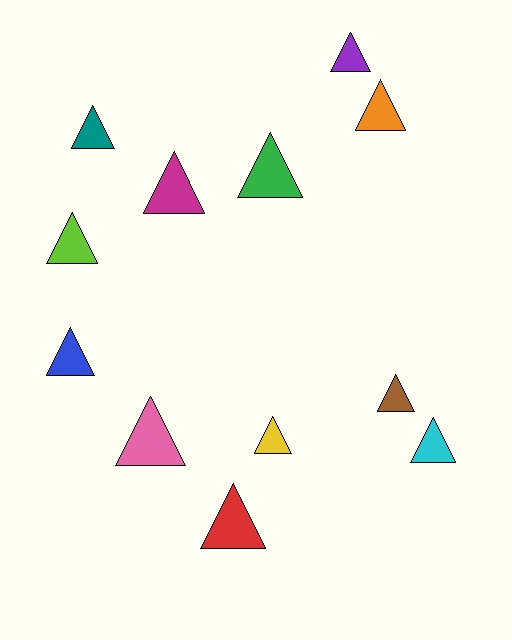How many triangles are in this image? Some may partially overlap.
There are 12 triangles.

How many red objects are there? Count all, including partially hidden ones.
There is 1 red object.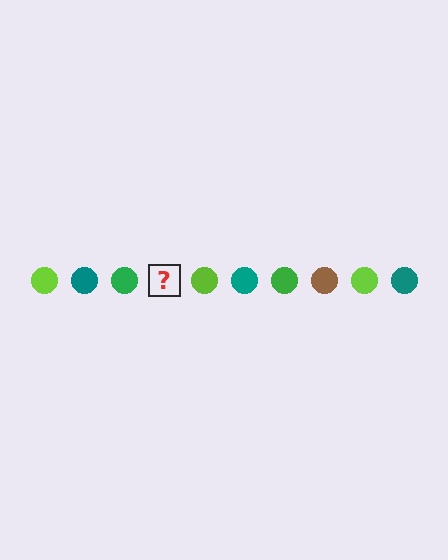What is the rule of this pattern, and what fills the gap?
The rule is that the pattern cycles through lime, teal, green, brown circles. The gap should be filled with a brown circle.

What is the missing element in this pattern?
The missing element is a brown circle.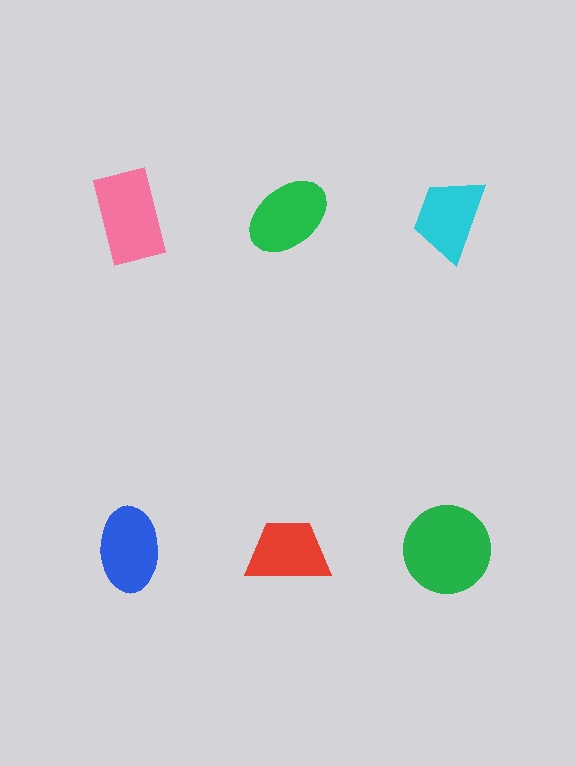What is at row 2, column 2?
A red trapezoid.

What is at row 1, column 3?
A cyan trapezoid.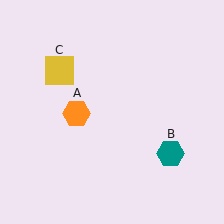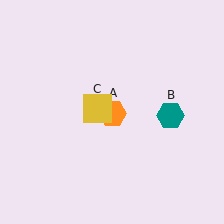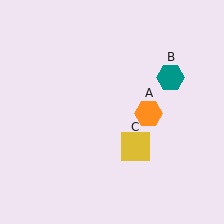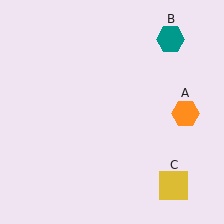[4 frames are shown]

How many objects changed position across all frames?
3 objects changed position: orange hexagon (object A), teal hexagon (object B), yellow square (object C).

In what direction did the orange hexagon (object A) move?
The orange hexagon (object A) moved right.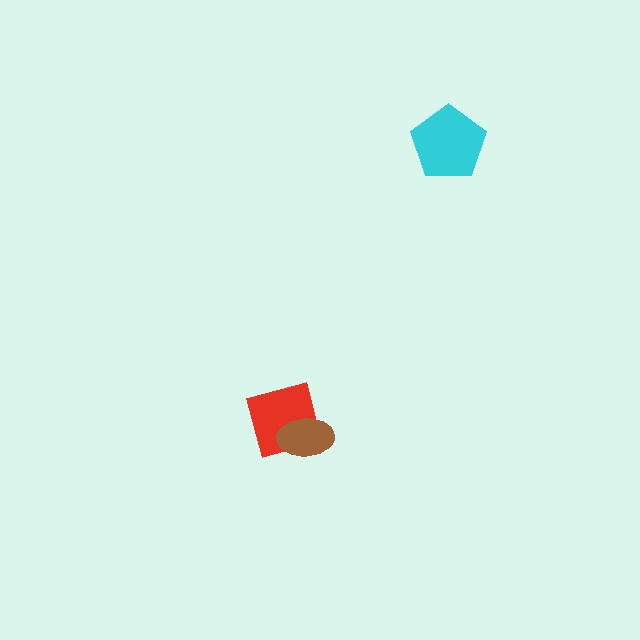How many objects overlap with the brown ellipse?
1 object overlaps with the brown ellipse.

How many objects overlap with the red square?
1 object overlaps with the red square.